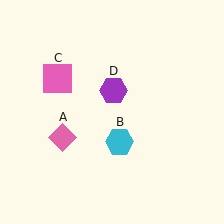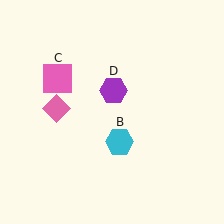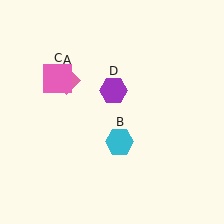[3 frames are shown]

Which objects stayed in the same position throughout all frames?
Cyan hexagon (object B) and pink square (object C) and purple hexagon (object D) remained stationary.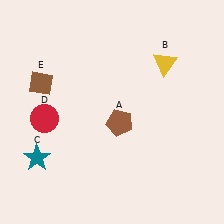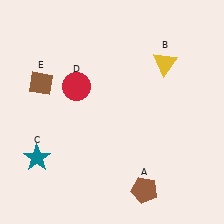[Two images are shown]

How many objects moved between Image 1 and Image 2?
2 objects moved between the two images.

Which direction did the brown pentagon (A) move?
The brown pentagon (A) moved down.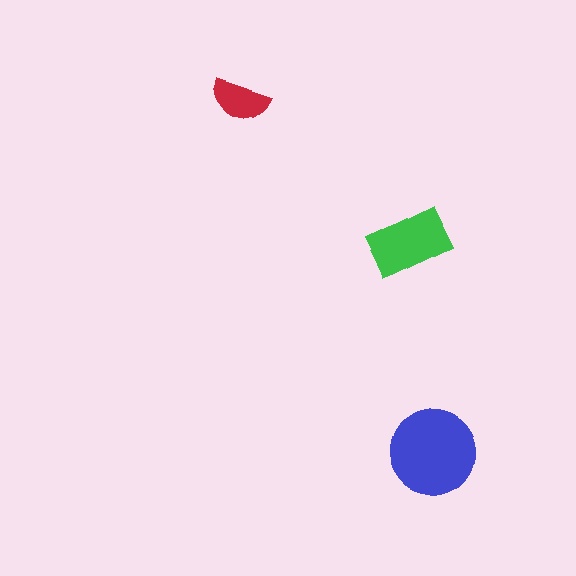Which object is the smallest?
The red semicircle.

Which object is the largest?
The blue circle.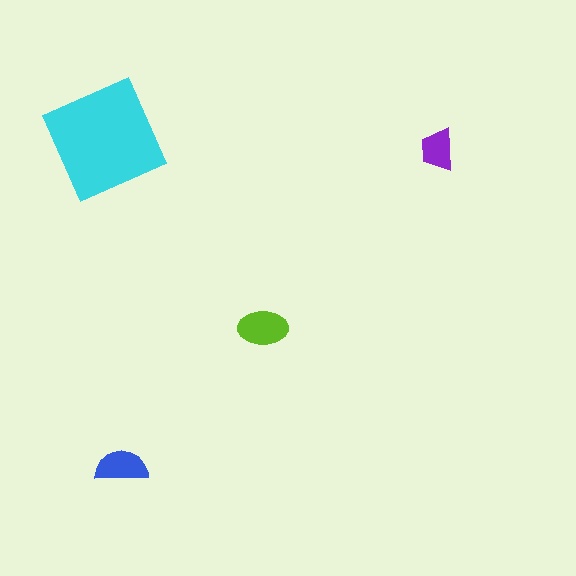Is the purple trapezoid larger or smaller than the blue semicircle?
Smaller.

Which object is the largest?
The cyan square.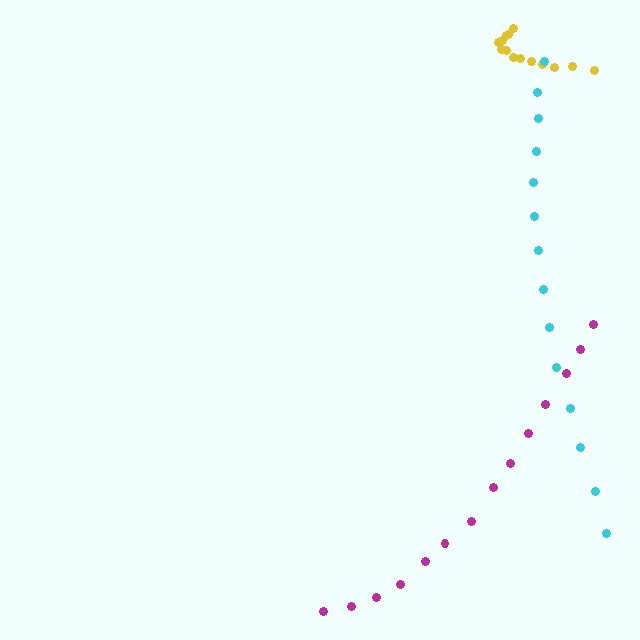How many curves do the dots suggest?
There are 3 distinct paths.